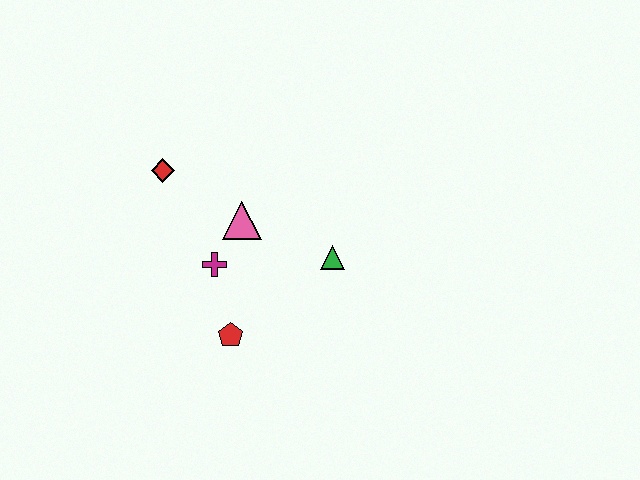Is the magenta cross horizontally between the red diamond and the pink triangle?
Yes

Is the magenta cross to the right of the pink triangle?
No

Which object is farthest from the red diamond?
The green triangle is farthest from the red diamond.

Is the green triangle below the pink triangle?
Yes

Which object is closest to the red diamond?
The pink triangle is closest to the red diamond.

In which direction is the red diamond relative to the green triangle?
The red diamond is to the left of the green triangle.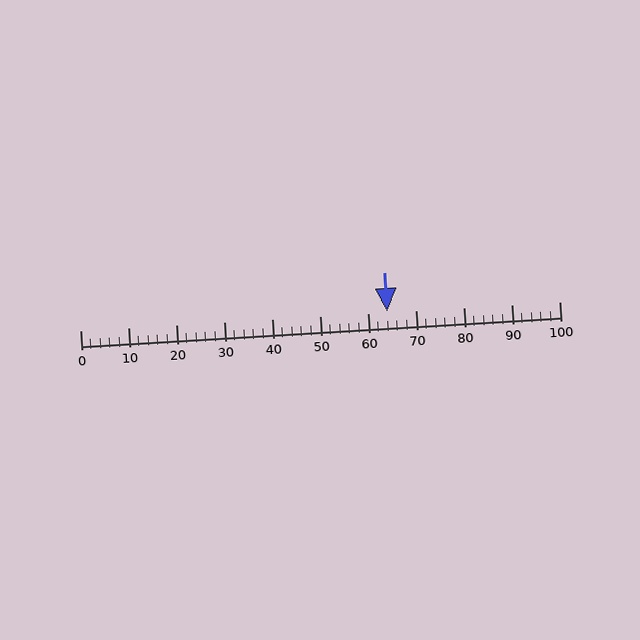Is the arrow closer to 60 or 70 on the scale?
The arrow is closer to 60.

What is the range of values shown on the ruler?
The ruler shows values from 0 to 100.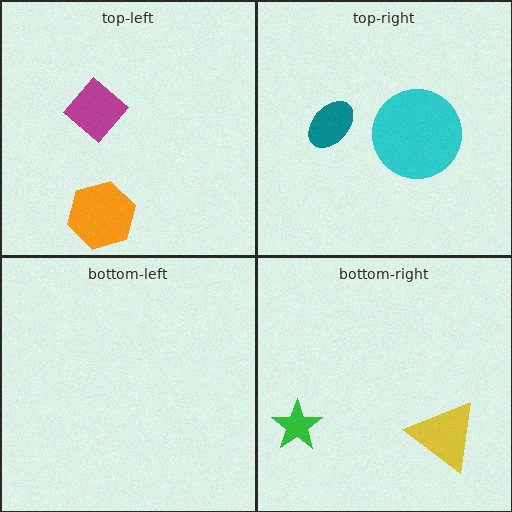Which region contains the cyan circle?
The top-right region.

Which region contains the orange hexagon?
The top-left region.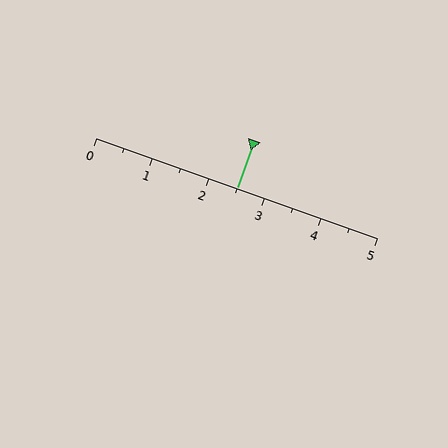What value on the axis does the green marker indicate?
The marker indicates approximately 2.5.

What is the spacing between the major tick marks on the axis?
The major ticks are spaced 1 apart.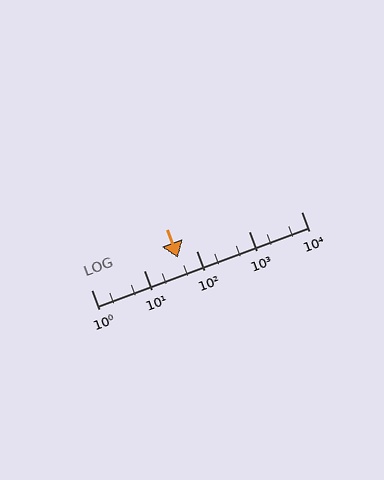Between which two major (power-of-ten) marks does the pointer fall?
The pointer is between 10 and 100.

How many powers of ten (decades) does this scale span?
The scale spans 4 decades, from 1 to 10000.